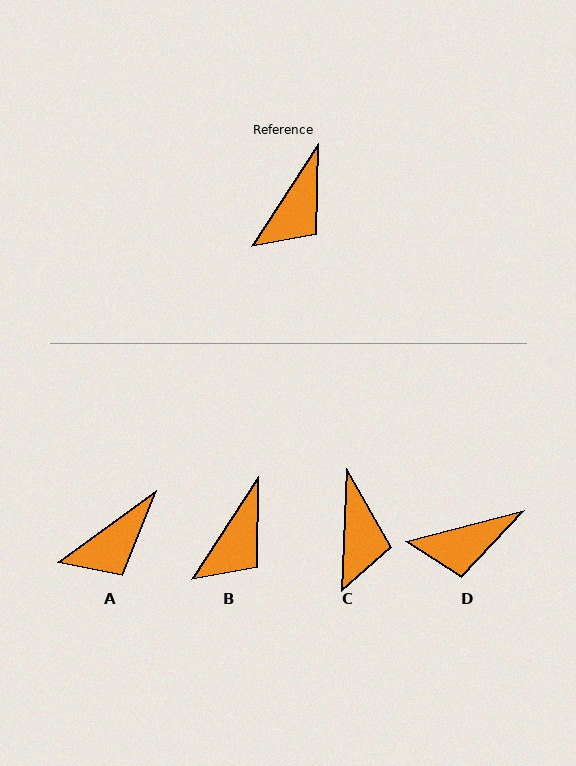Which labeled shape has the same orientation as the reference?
B.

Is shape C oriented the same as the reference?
No, it is off by about 31 degrees.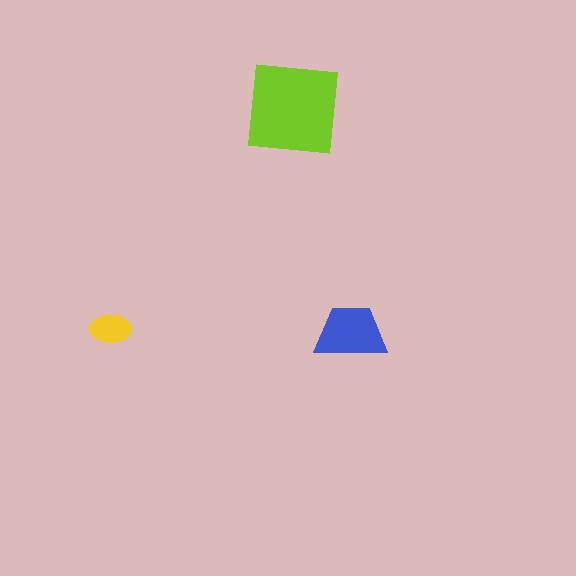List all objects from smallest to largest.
The yellow ellipse, the blue trapezoid, the lime square.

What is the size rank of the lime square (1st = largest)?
1st.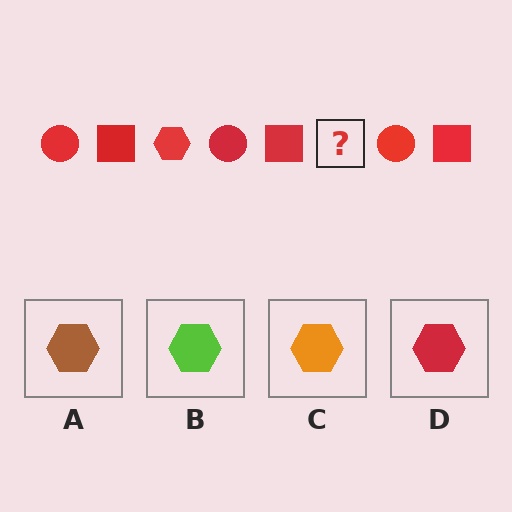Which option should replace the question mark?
Option D.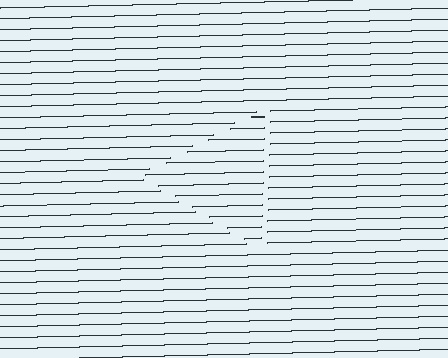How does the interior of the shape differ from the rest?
The interior of the shape contains the same grating, shifted by half a period — the contour is defined by the phase discontinuity where line-ends from the inner and outer gratings abut.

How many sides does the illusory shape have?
3 sides — the line-ends trace a triangle.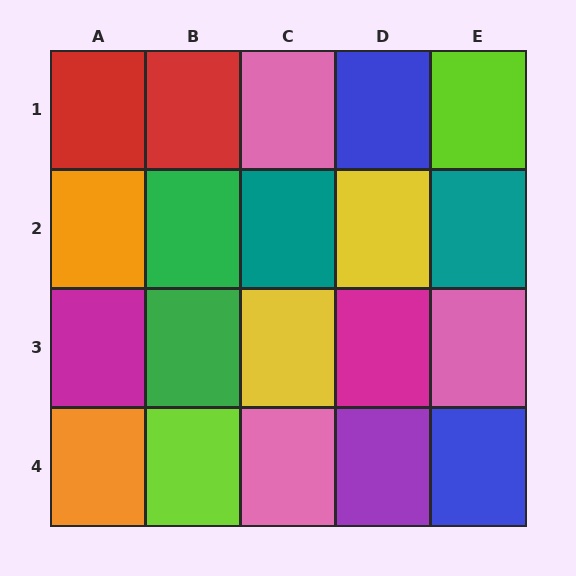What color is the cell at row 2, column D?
Yellow.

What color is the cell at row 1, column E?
Lime.